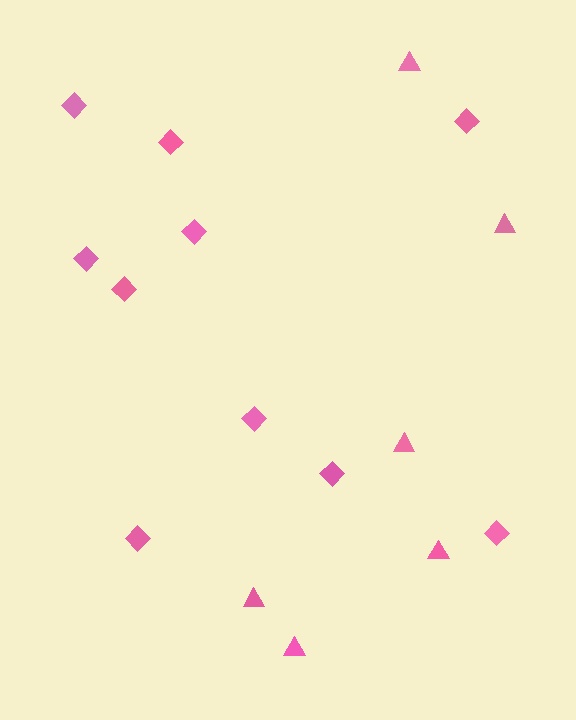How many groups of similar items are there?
There are 2 groups: one group of diamonds (10) and one group of triangles (6).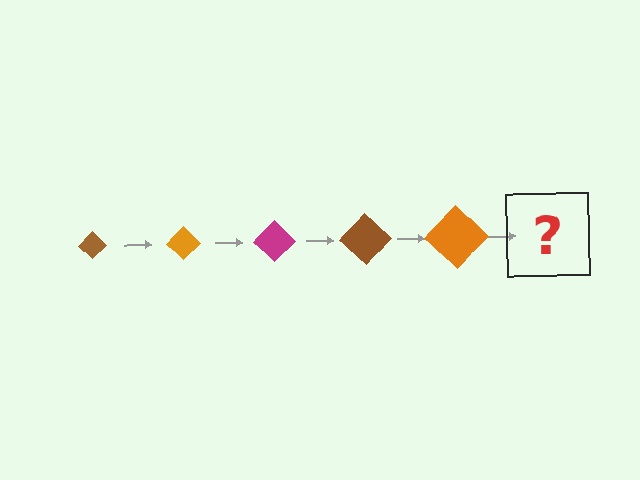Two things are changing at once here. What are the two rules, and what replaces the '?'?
The two rules are that the diamond grows larger each step and the color cycles through brown, orange, and magenta. The '?' should be a magenta diamond, larger than the previous one.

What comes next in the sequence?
The next element should be a magenta diamond, larger than the previous one.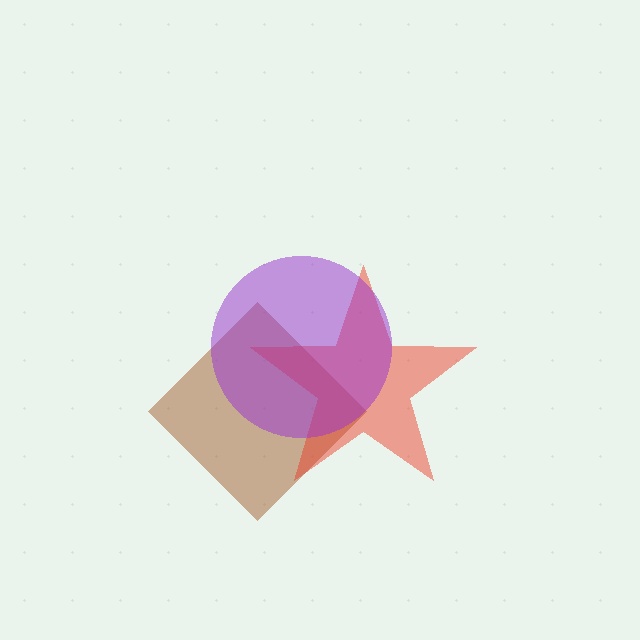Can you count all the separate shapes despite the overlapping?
Yes, there are 3 separate shapes.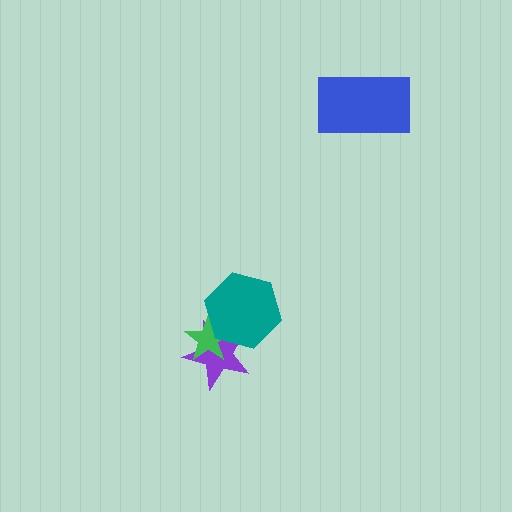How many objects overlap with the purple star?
2 objects overlap with the purple star.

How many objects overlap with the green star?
2 objects overlap with the green star.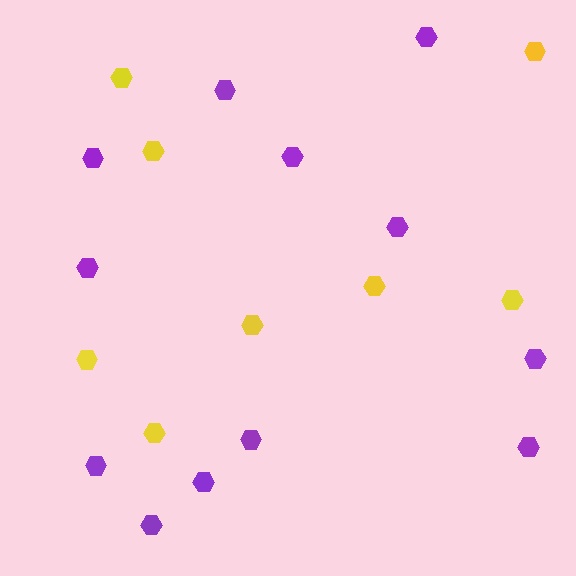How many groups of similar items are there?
There are 2 groups: one group of yellow hexagons (8) and one group of purple hexagons (12).